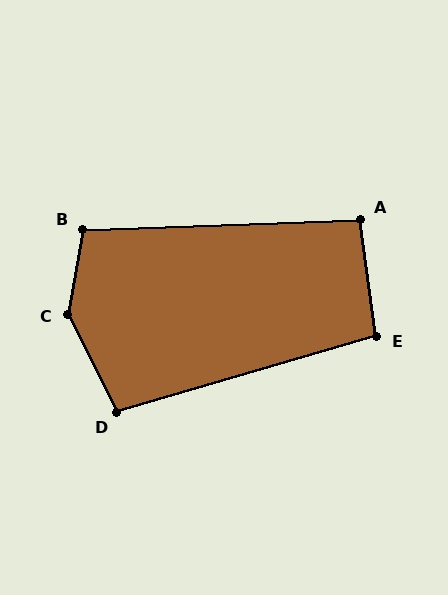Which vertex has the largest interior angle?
C, at approximately 144 degrees.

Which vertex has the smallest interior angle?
A, at approximately 96 degrees.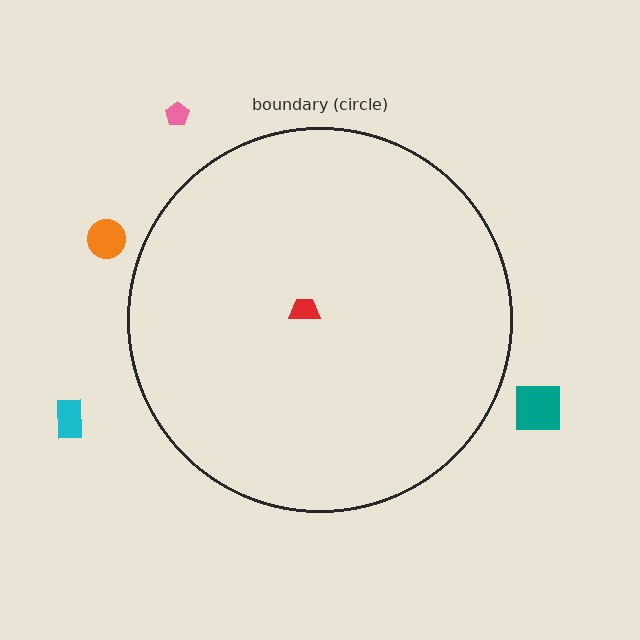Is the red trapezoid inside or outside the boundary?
Inside.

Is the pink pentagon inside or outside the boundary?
Outside.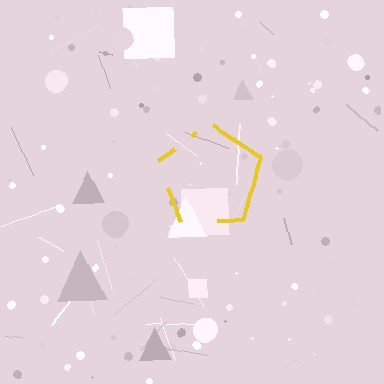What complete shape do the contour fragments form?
The contour fragments form a pentagon.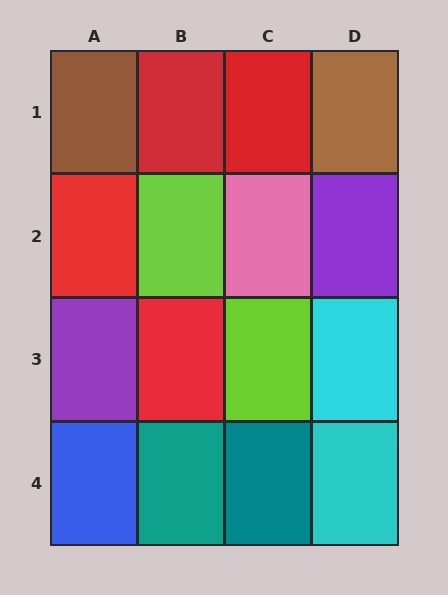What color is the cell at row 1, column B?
Red.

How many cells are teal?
2 cells are teal.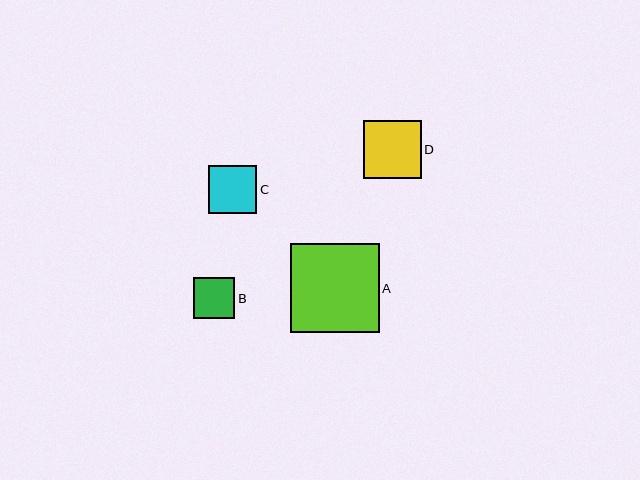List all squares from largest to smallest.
From largest to smallest: A, D, C, B.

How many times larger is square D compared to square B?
Square D is approximately 1.4 times the size of square B.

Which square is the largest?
Square A is the largest with a size of approximately 89 pixels.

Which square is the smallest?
Square B is the smallest with a size of approximately 41 pixels.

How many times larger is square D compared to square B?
Square D is approximately 1.4 times the size of square B.